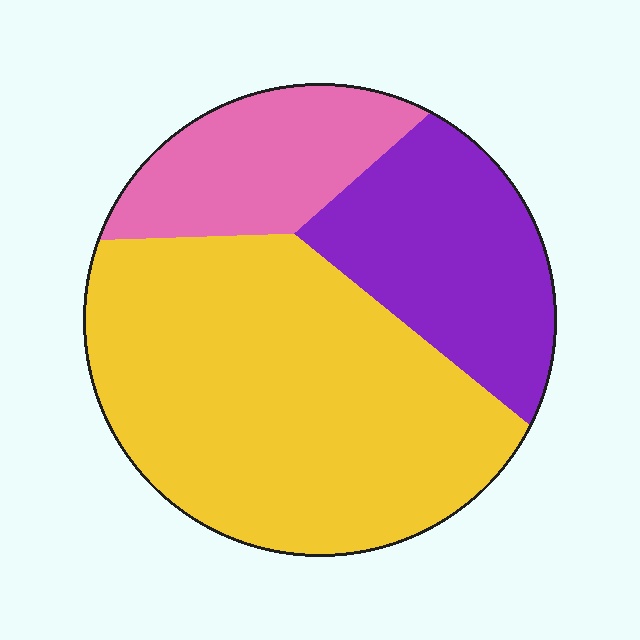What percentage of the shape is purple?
Purple takes up about one quarter (1/4) of the shape.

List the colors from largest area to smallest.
From largest to smallest: yellow, purple, pink.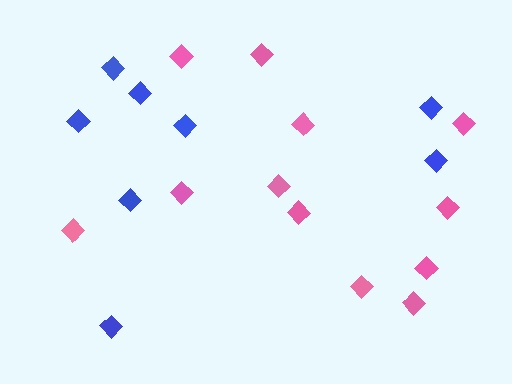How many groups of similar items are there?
There are 2 groups: one group of blue diamonds (8) and one group of pink diamonds (12).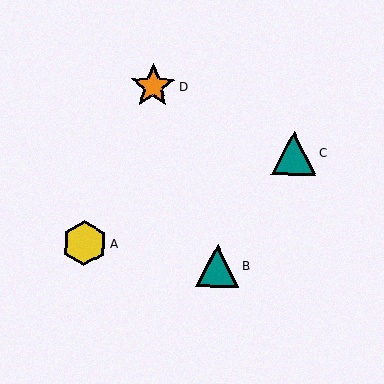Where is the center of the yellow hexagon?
The center of the yellow hexagon is at (84, 243).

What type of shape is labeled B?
Shape B is a teal triangle.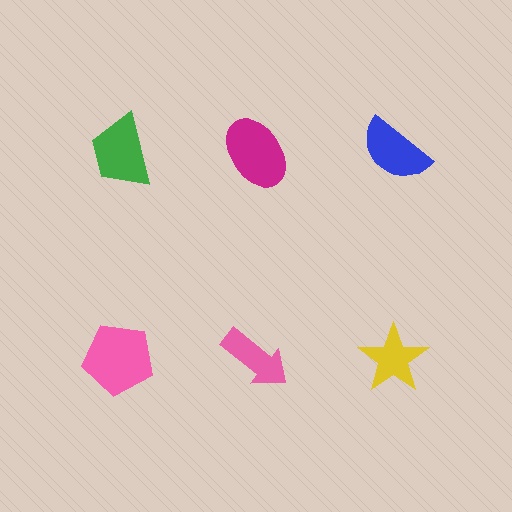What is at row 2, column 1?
A pink pentagon.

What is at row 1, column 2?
A magenta ellipse.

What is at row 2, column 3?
A yellow star.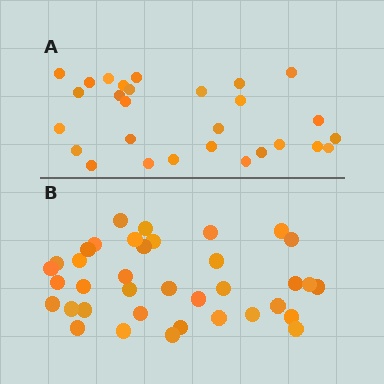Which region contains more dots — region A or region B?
Region B (the bottom region) has more dots.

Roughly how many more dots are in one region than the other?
Region B has roughly 8 or so more dots than region A.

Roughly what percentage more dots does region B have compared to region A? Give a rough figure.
About 30% more.